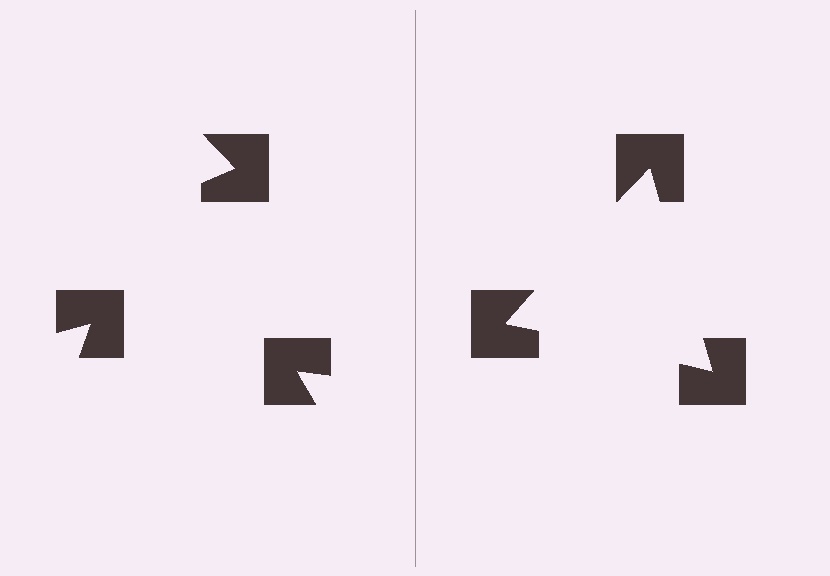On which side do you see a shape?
An illusory triangle appears on the right side. On the left side the wedge cuts are rotated, so no coherent shape forms.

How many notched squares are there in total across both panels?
6 — 3 on each side.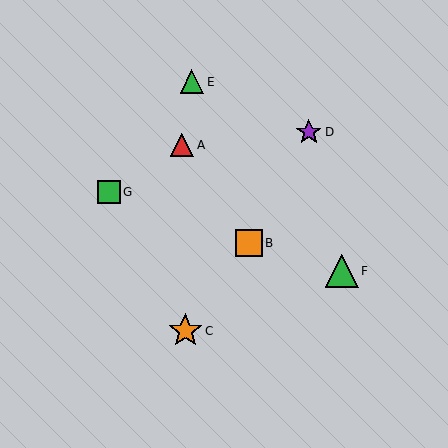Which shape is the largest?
The orange star (labeled C) is the largest.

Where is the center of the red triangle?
The center of the red triangle is at (182, 145).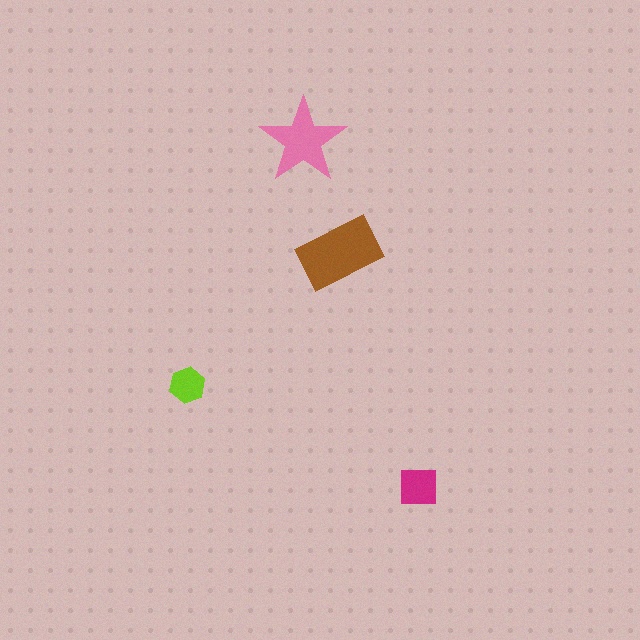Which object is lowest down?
The magenta square is bottommost.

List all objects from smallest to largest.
The lime hexagon, the magenta square, the pink star, the brown rectangle.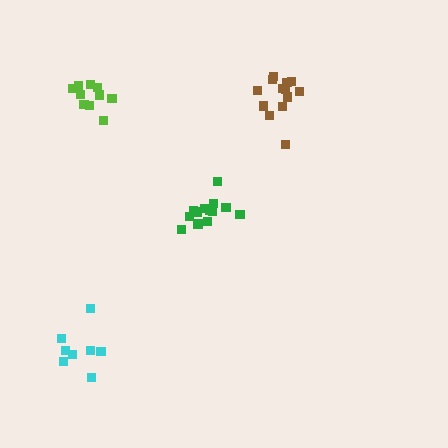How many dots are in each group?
Group 1: 13 dots, Group 2: 13 dots, Group 3: 10 dots, Group 4: 8 dots (44 total).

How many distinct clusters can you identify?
There are 4 distinct clusters.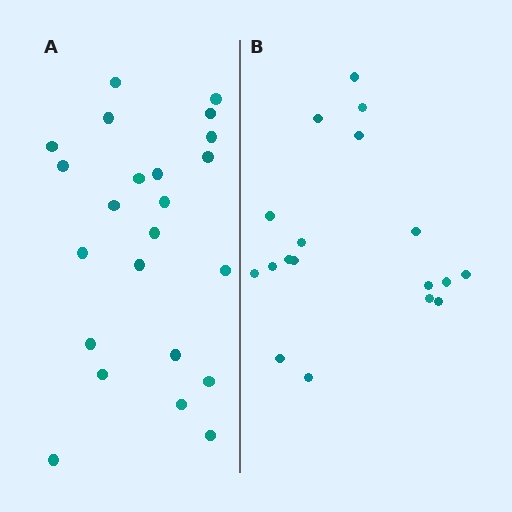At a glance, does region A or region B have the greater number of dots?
Region A (the left region) has more dots.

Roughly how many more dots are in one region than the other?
Region A has about 5 more dots than region B.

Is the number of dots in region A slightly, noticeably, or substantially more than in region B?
Region A has noticeably more, but not dramatically so. The ratio is roughly 1.3 to 1.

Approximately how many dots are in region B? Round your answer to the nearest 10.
About 20 dots. (The exact count is 18, which rounds to 20.)